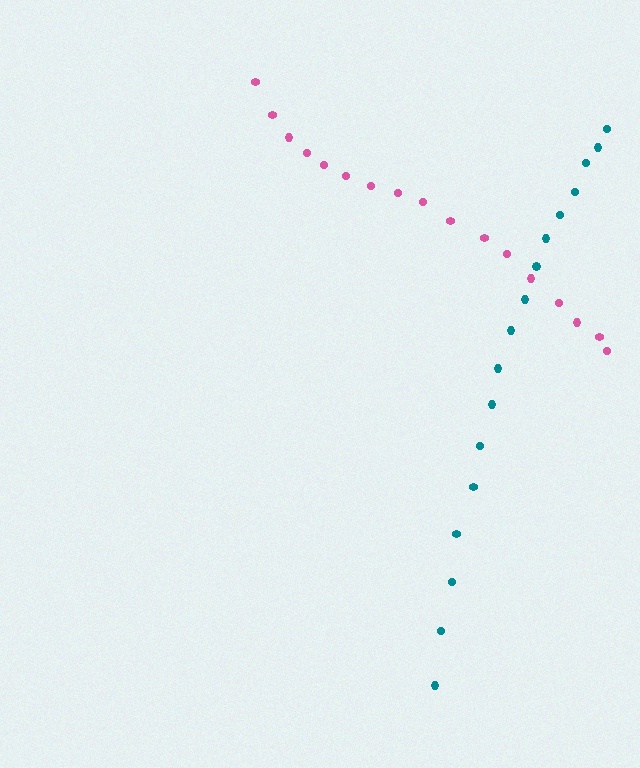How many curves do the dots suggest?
There are 2 distinct paths.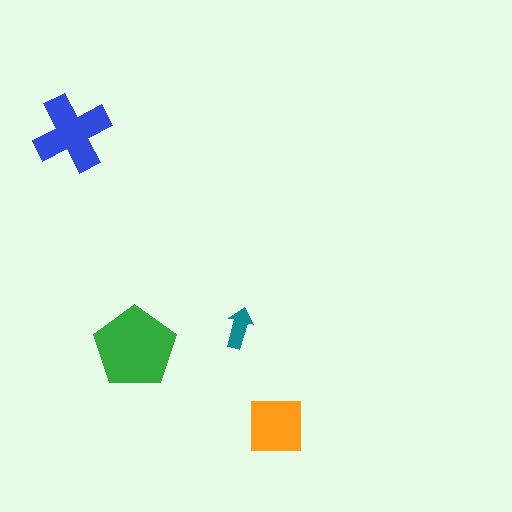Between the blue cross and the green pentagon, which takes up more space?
The green pentagon.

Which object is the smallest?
The teal arrow.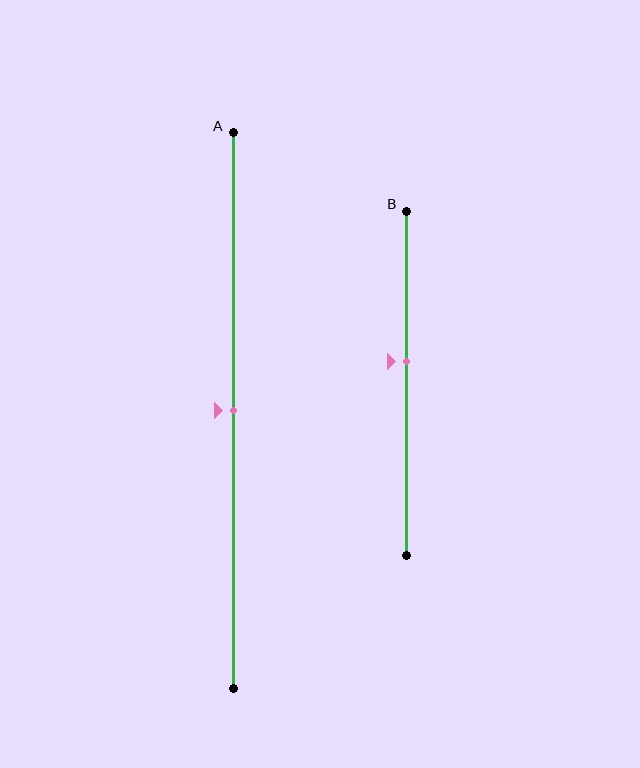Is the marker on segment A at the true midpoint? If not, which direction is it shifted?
Yes, the marker on segment A is at the true midpoint.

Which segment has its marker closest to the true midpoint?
Segment A has its marker closest to the true midpoint.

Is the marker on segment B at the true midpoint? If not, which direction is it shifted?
No, the marker on segment B is shifted upward by about 6% of the segment length.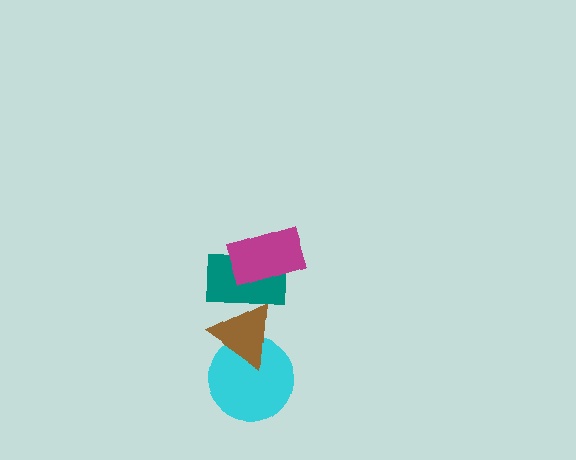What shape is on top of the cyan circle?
The brown triangle is on top of the cyan circle.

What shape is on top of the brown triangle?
The teal rectangle is on top of the brown triangle.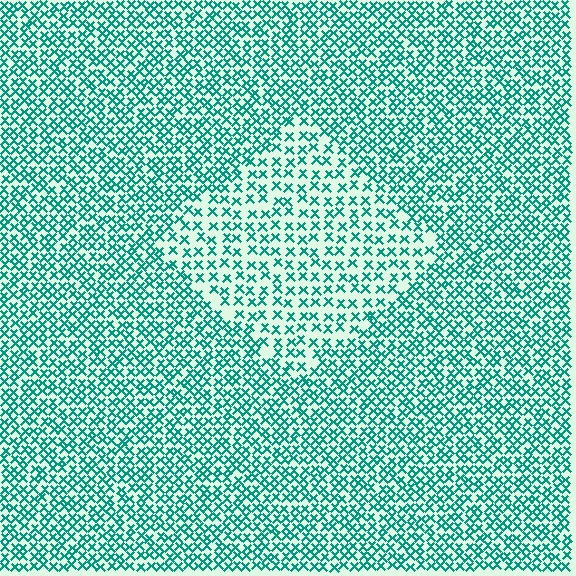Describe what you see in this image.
The image contains small teal elements arranged at two different densities. A diamond-shaped region is visible where the elements are less densely packed than the surrounding area.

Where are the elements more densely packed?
The elements are more densely packed outside the diamond boundary.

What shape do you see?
I see a diamond.